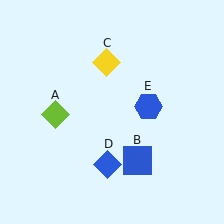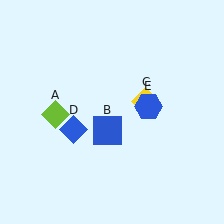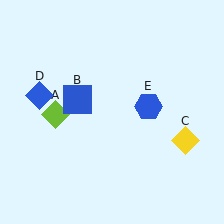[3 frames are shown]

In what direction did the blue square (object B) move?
The blue square (object B) moved up and to the left.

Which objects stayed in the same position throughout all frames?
Lime diamond (object A) and blue hexagon (object E) remained stationary.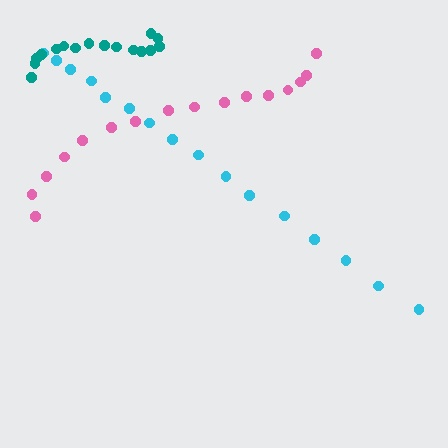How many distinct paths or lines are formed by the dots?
There are 3 distinct paths.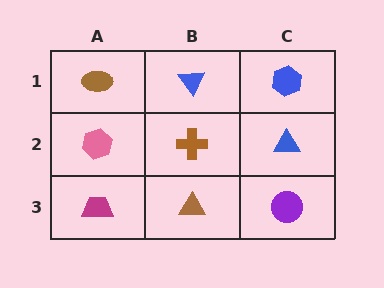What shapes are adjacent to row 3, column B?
A brown cross (row 2, column B), a magenta trapezoid (row 3, column A), a purple circle (row 3, column C).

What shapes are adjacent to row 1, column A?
A pink hexagon (row 2, column A), a blue triangle (row 1, column B).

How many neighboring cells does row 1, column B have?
3.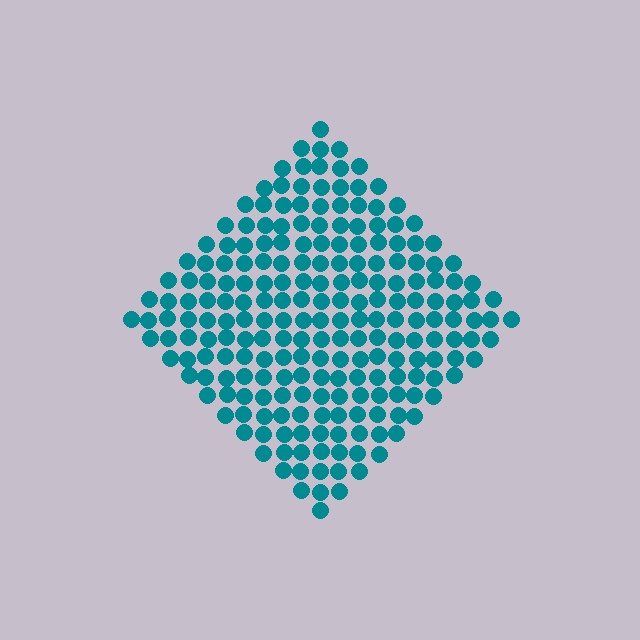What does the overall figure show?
The overall figure shows a diamond.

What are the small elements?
The small elements are circles.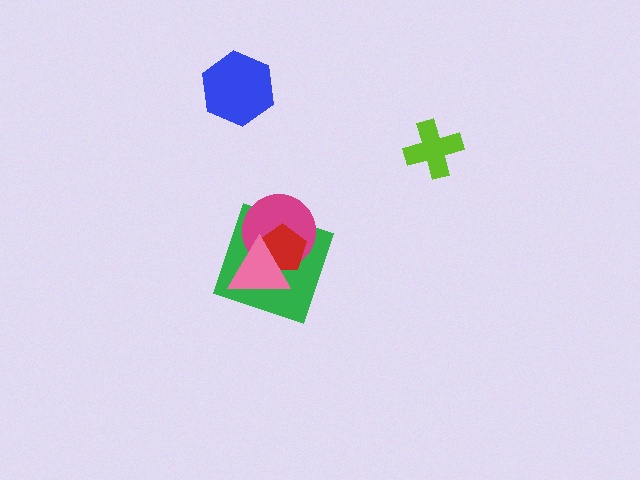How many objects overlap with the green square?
3 objects overlap with the green square.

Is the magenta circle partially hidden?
Yes, it is partially covered by another shape.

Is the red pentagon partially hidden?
Yes, it is partially covered by another shape.